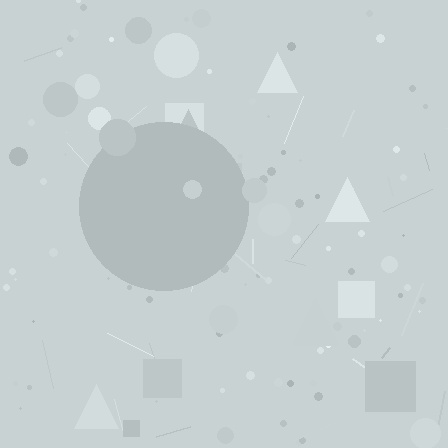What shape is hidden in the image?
A circle is hidden in the image.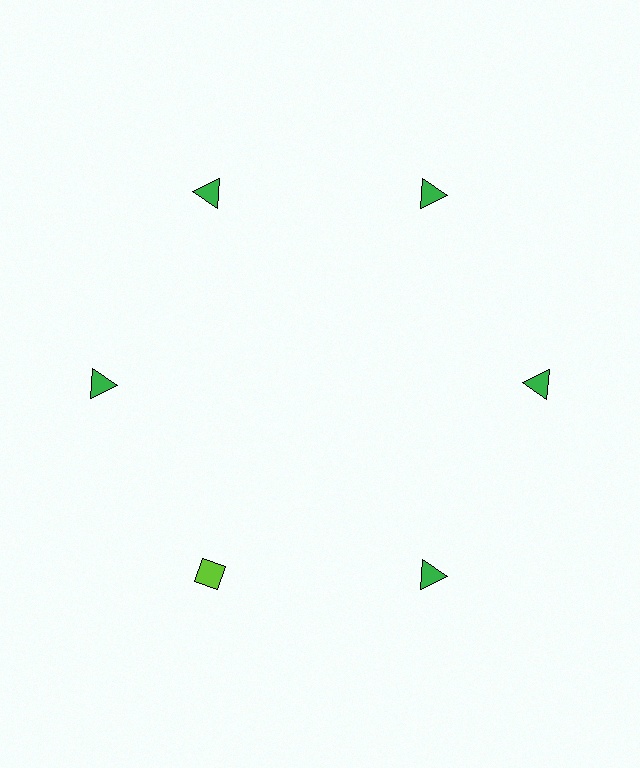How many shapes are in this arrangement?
There are 6 shapes arranged in a ring pattern.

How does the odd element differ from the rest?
It differs in both color (lime instead of green) and shape (diamond instead of triangle).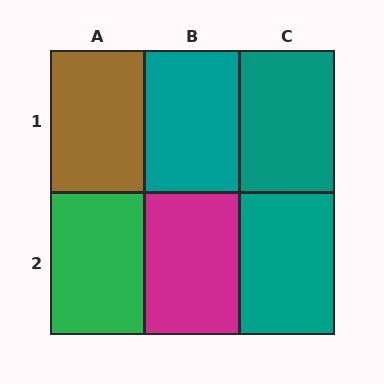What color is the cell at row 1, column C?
Teal.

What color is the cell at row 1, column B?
Teal.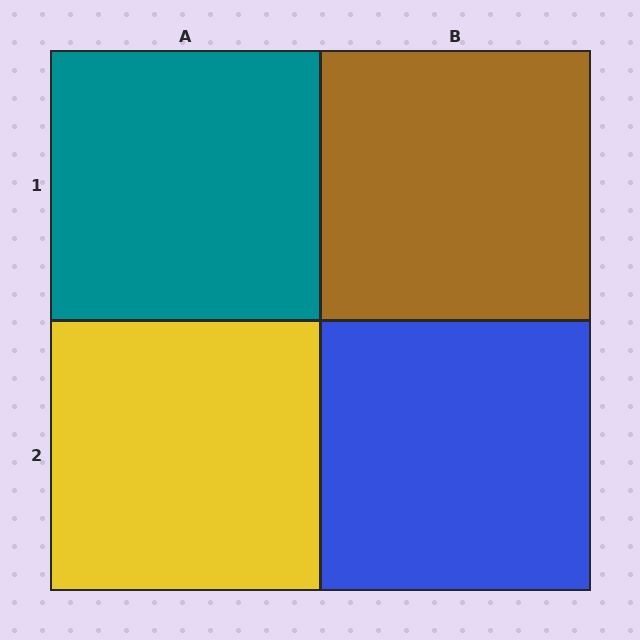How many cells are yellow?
1 cell is yellow.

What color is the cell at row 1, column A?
Teal.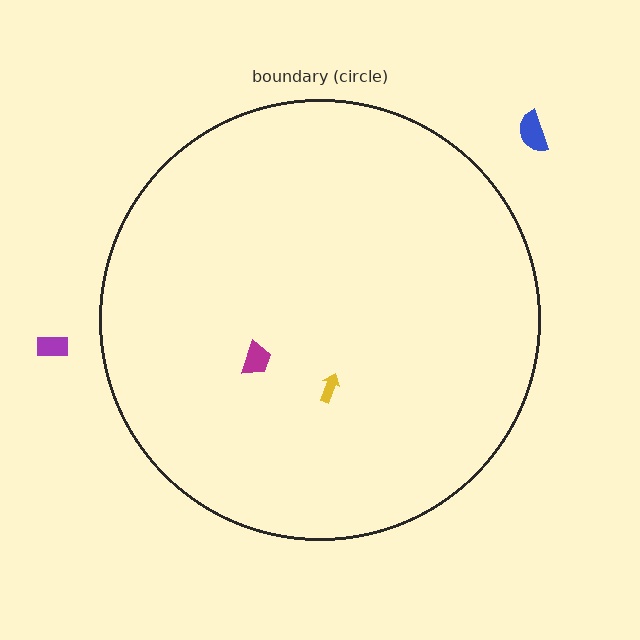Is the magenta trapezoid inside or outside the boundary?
Inside.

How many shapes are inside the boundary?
2 inside, 2 outside.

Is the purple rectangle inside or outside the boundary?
Outside.